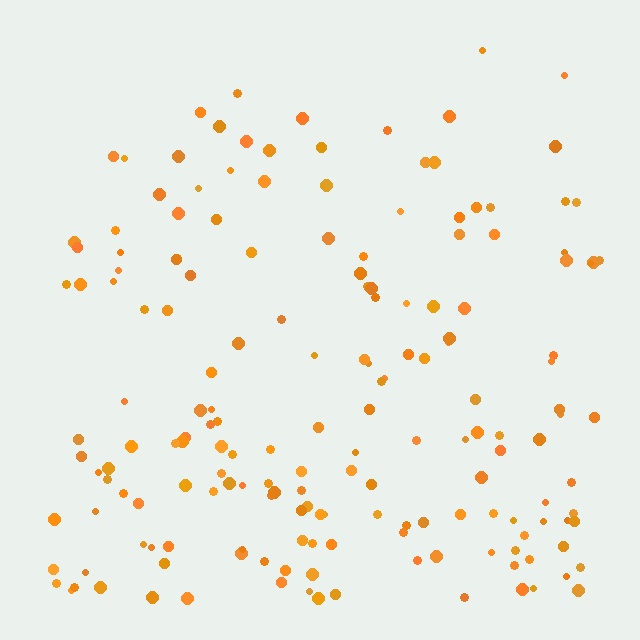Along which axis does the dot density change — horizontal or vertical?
Vertical.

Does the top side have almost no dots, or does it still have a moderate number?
Still a moderate number, just noticeably fewer than the bottom.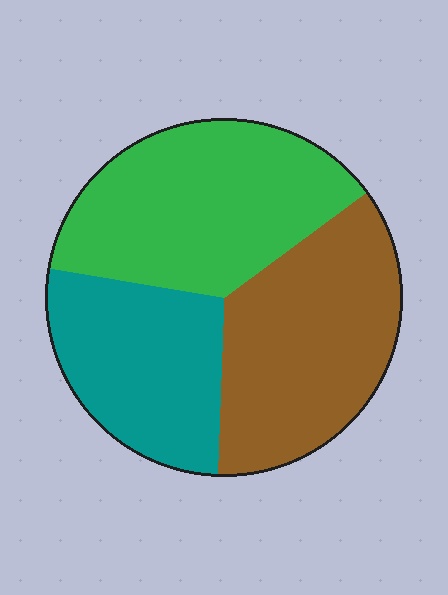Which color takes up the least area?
Teal, at roughly 25%.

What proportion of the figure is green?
Green takes up between a third and a half of the figure.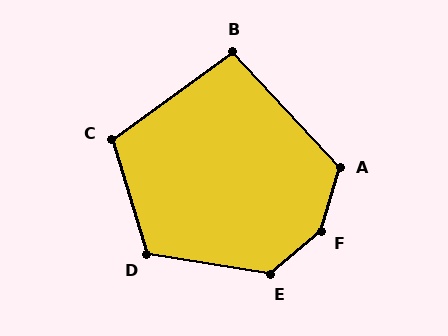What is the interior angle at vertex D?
Approximately 116 degrees (obtuse).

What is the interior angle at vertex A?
Approximately 121 degrees (obtuse).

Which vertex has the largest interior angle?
F, at approximately 147 degrees.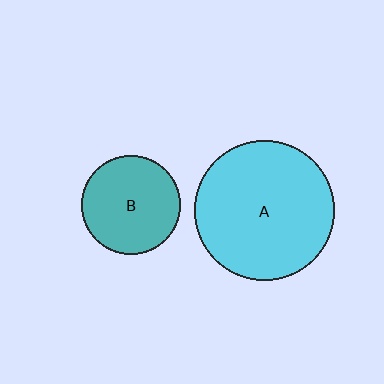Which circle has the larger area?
Circle A (cyan).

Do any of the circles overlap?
No, none of the circles overlap.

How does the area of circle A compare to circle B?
Approximately 2.0 times.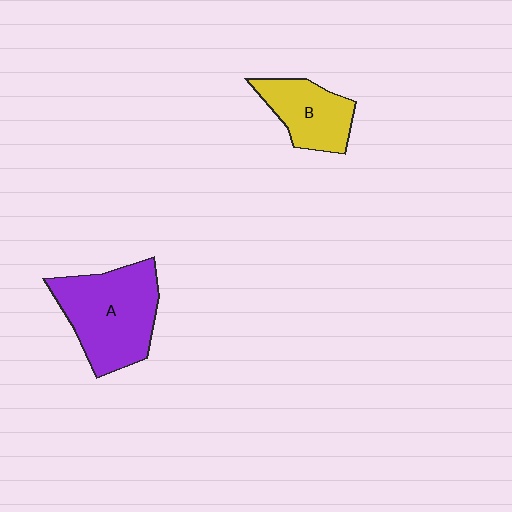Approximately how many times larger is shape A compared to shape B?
Approximately 1.7 times.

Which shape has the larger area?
Shape A (purple).